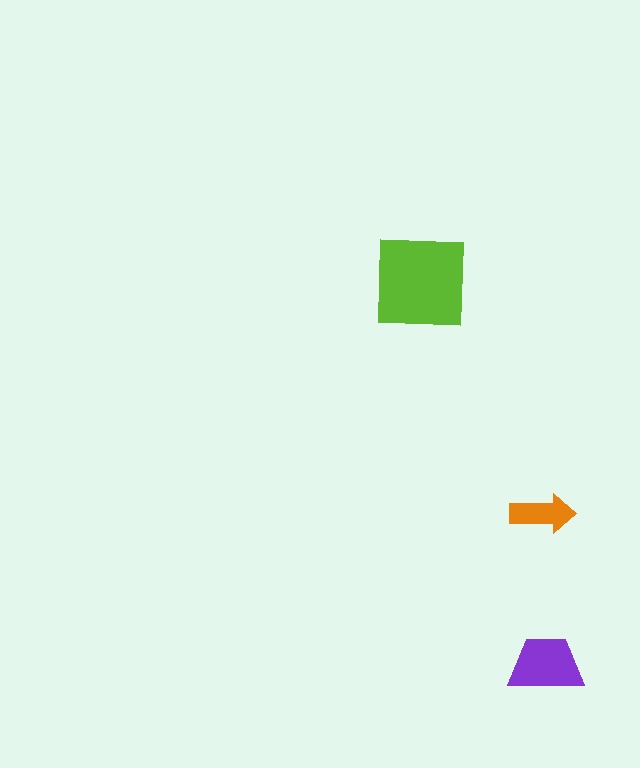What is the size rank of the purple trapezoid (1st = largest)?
2nd.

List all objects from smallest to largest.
The orange arrow, the purple trapezoid, the lime square.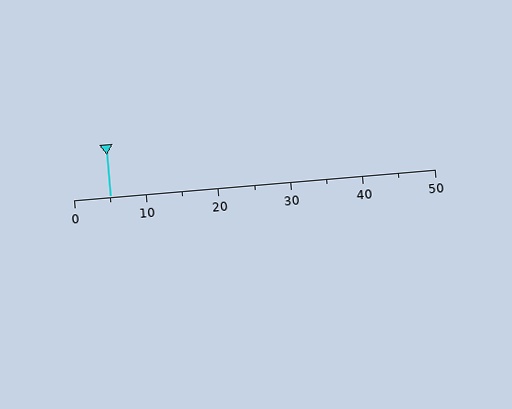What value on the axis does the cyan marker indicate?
The marker indicates approximately 5.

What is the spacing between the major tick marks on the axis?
The major ticks are spaced 10 apart.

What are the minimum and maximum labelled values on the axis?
The axis runs from 0 to 50.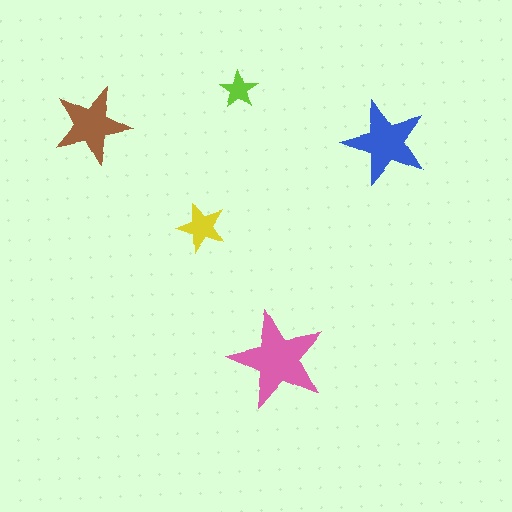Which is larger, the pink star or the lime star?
The pink one.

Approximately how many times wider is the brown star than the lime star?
About 2 times wider.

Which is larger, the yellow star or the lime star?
The yellow one.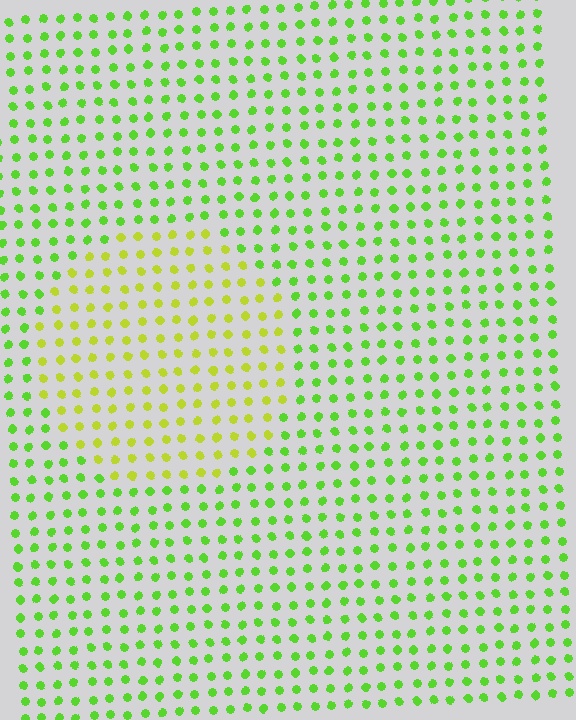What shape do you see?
I see a circle.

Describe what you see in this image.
The image is filled with small lime elements in a uniform arrangement. A circle-shaped region is visible where the elements are tinted to a slightly different hue, forming a subtle color boundary.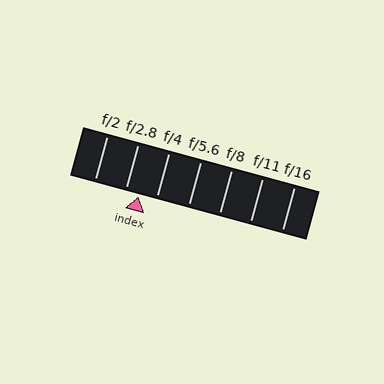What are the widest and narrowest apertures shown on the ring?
The widest aperture shown is f/2 and the narrowest is f/16.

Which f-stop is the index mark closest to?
The index mark is closest to f/2.8.